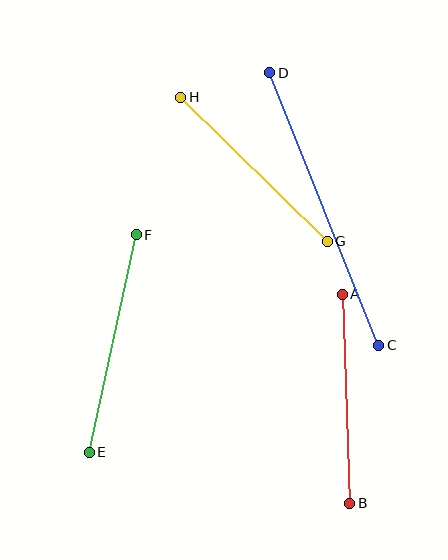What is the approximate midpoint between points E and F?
The midpoint is at approximately (113, 343) pixels.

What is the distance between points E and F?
The distance is approximately 222 pixels.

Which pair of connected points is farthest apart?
Points C and D are farthest apart.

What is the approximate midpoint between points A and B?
The midpoint is at approximately (346, 399) pixels.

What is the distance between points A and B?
The distance is approximately 209 pixels.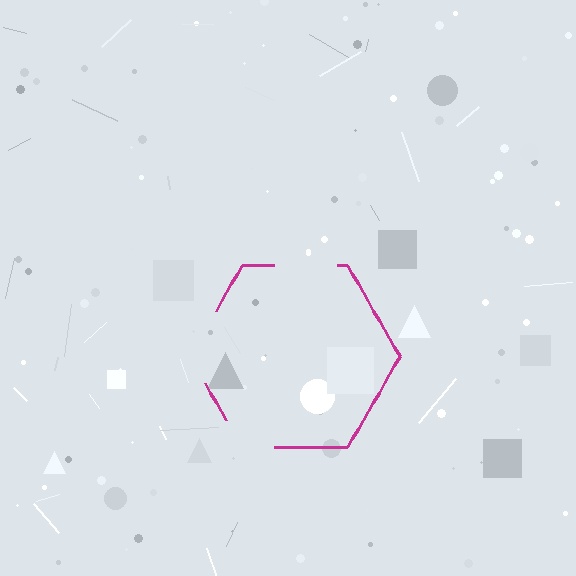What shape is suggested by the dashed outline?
The dashed outline suggests a hexagon.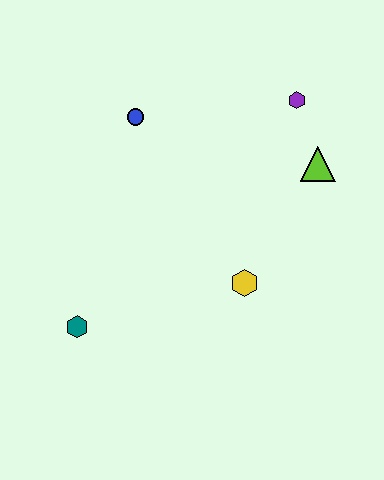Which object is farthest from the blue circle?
The teal hexagon is farthest from the blue circle.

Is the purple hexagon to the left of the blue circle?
No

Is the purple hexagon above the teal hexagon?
Yes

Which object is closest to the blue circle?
The purple hexagon is closest to the blue circle.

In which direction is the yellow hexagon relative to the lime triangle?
The yellow hexagon is below the lime triangle.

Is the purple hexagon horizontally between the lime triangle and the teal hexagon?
Yes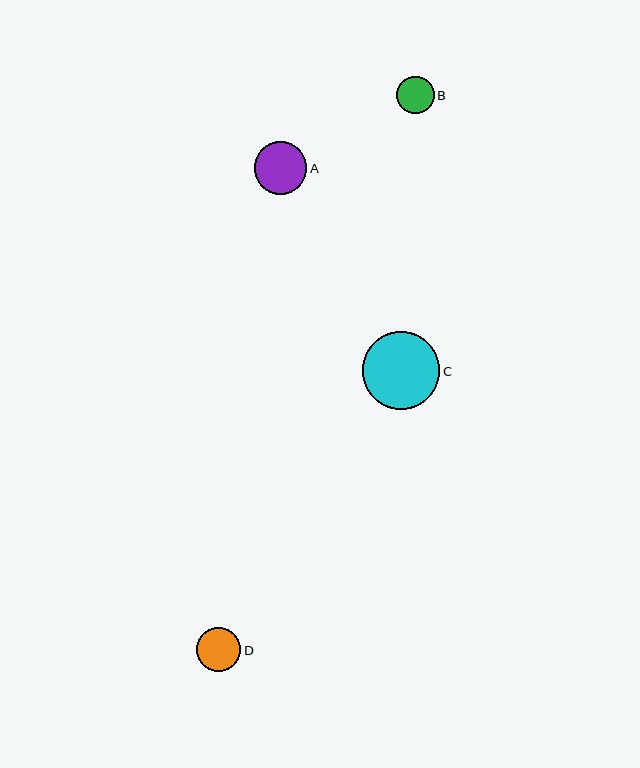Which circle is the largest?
Circle C is the largest with a size of approximately 77 pixels.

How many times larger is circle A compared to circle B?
Circle A is approximately 1.4 times the size of circle B.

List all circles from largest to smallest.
From largest to smallest: C, A, D, B.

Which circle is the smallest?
Circle B is the smallest with a size of approximately 37 pixels.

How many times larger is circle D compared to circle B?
Circle D is approximately 1.2 times the size of circle B.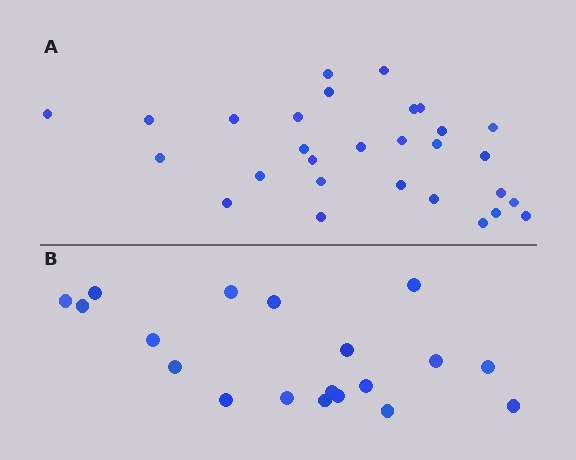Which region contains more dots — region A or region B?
Region A (the top region) has more dots.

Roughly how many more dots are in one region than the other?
Region A has roughly 10 or so more dots than region B.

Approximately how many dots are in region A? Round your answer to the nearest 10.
About 30 dots. (The exact count is 29, which rounds to 30.)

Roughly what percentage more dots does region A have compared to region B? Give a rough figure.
About 55% more.